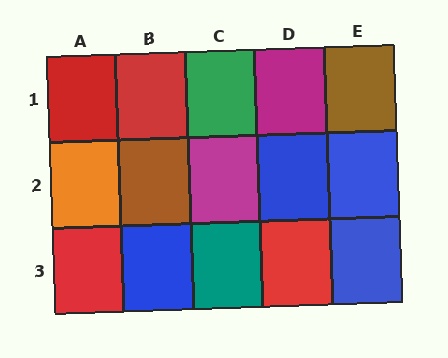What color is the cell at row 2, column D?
Blue.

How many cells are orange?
1 cell is orange.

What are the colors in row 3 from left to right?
Red, blue, teal, red, blue.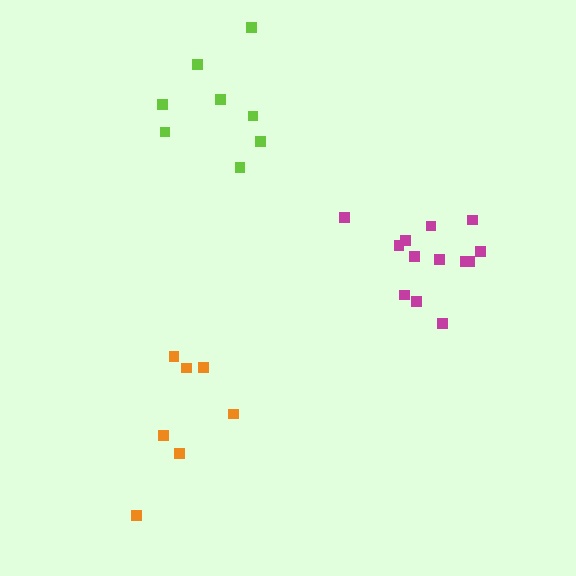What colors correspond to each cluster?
The clusters are colored: magenta, lime, orange.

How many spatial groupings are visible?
There are 3 spatial groupings.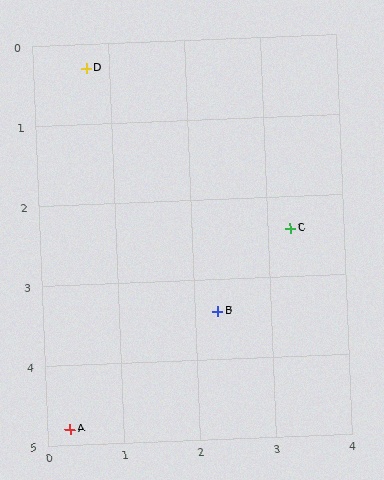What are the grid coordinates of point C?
Point C is at approximately (3.3, 2.4).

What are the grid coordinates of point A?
Point A is at approximately (0.3, 4.8).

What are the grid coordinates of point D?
Point D is at approximately (0.7, 0.3).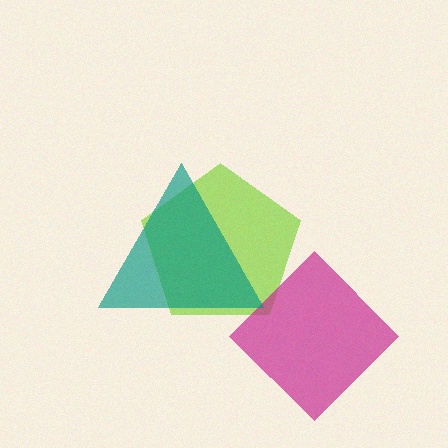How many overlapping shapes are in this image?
There are 3 overlapping shapes in the image.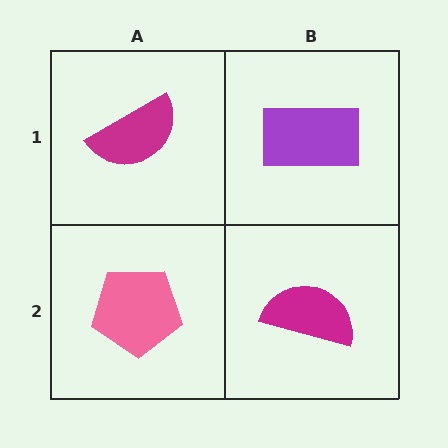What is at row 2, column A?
A pink pentagon.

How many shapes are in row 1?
2 shapes.